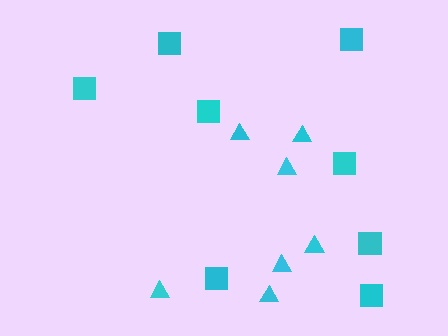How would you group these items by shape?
There are 2 groups: one group of squares (8) and one group of triangles (7).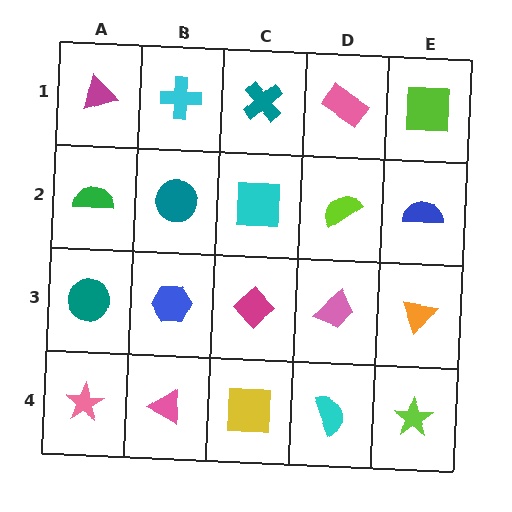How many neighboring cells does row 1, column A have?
2.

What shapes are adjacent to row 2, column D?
A pink rectangle (row 1, column D), a pink trapezoid (row 3, column D), a cyan square (row 2, column C), a blue semicircle (row 2, column E).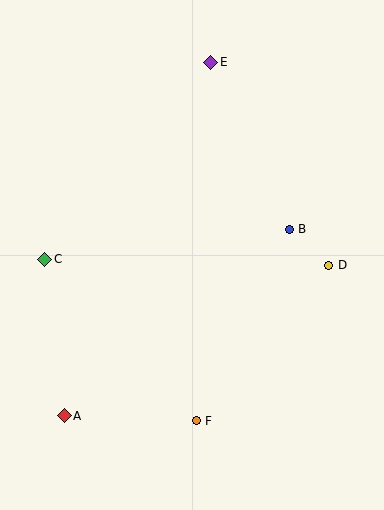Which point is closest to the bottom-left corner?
Point A is closest to the bottom-left corner.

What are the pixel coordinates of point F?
Point F is at (196, 421).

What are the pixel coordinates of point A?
Point A is at (64, 416).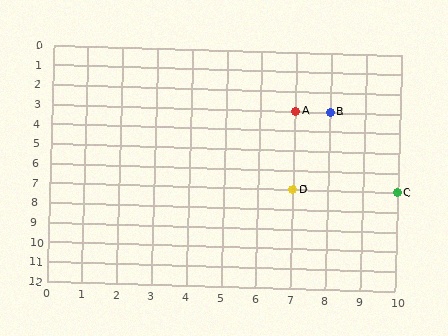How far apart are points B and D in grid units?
Points B and D are 1 column and 4 rows apart (about 4.1 grid units diagonally).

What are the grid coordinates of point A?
Point A is at grid coordinates (7, 3).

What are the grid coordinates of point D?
Point D is at grid coordinates (7, 7).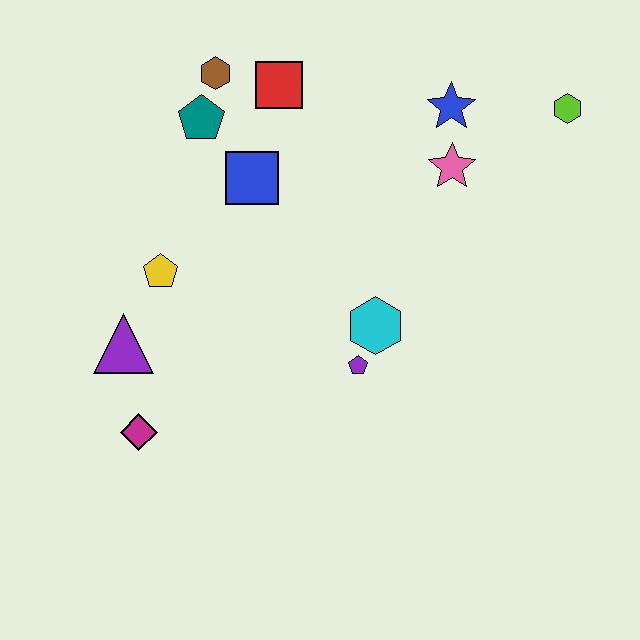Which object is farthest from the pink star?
The magenta diamond is farthest from the pink star.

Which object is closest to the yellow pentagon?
The purple triangle is closest to the yellow pentagon.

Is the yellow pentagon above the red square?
No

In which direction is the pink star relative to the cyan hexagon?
The pink star is above the cyan hexagon.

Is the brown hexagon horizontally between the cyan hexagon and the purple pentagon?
No